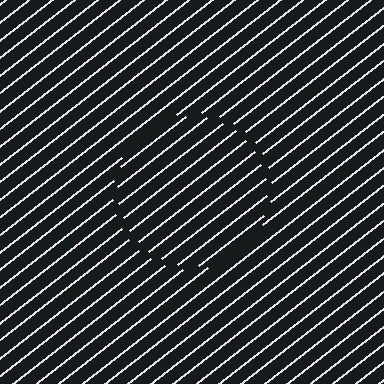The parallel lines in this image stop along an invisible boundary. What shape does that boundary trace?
An illusory circle. The interior of the shape contains the same grating, shifted by half a period — the contour is defined by the phase discontinuity where line-ends from the inner and outer gratings abut.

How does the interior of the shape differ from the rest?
The interior of the shape contains the same grating, shifted by half a period — the contour is defined by the phase discontinuity where line-ends from the inner and outer gratings abut.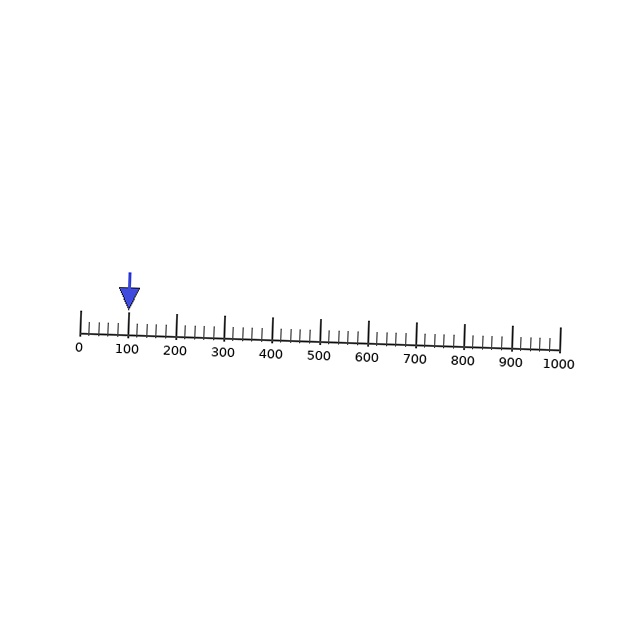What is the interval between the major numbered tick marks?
The major tick marks are spaced 100 units apart.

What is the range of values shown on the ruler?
The ruler shows values from 0 to 1000.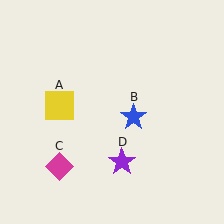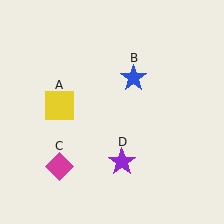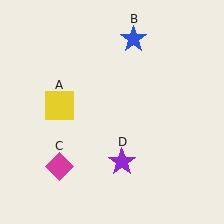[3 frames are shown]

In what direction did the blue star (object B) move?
The blue star (object B) moved up.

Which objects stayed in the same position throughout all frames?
Yellow square (object A) and magenta diamond (object C) and purple star (object D) remained stationary.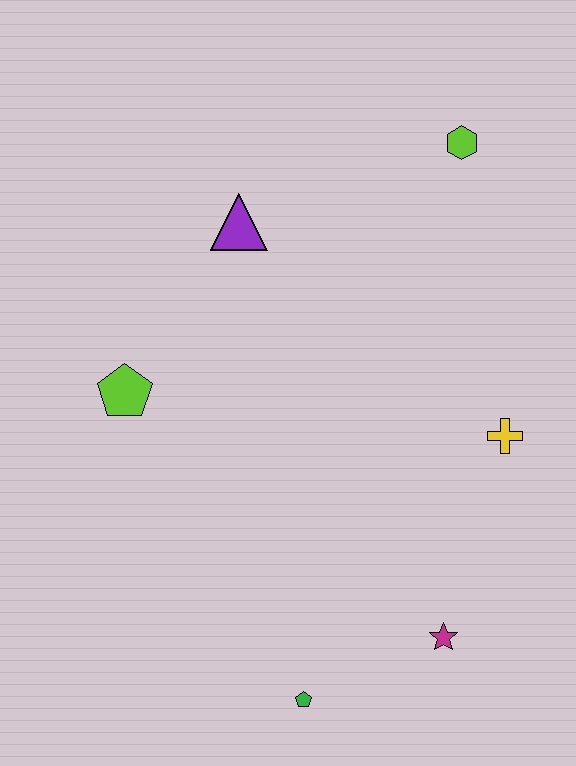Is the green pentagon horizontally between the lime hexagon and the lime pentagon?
Yes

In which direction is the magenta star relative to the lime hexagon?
The magenta star is below the lime hexagon.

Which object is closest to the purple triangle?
The lime pentagon is closest to the purple triangle.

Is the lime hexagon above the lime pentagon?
Yes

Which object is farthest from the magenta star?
The lime hexagon is farthest from the magenta star.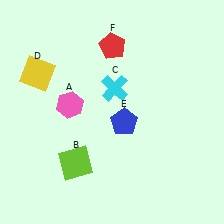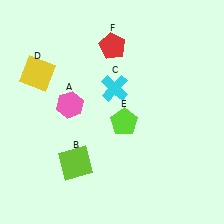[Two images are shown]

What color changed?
The pentagon (E) changed from blue in Image 1 to lime in Image 2.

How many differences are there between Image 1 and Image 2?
There is 1 difference between the two images.